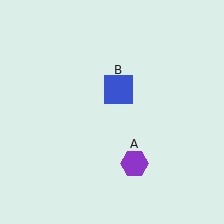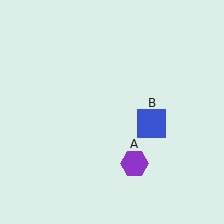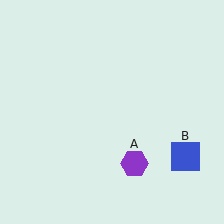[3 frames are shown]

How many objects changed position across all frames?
1 object changed position: blue square (object B).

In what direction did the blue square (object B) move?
The blue square (object B) moved down and to the right.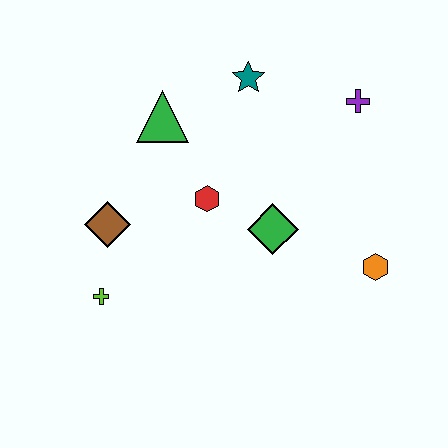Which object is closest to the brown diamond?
The lime cross is closest to the brown diamond.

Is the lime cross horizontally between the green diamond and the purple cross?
No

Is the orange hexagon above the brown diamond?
No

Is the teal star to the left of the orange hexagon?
Yes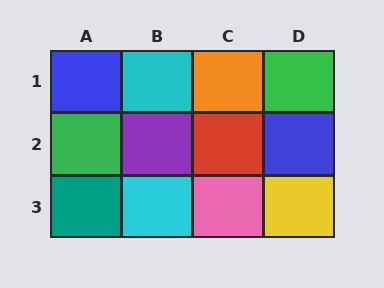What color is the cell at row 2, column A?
Green.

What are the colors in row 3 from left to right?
Teal, cyan, pink, yellow.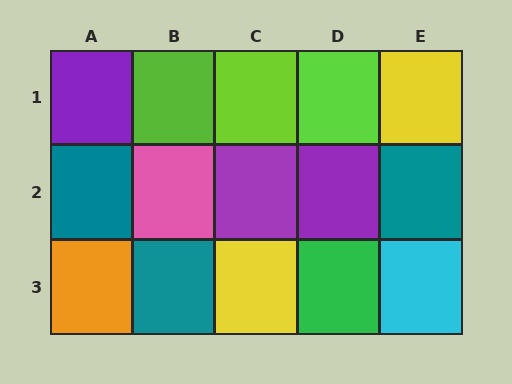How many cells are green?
1 cell is green.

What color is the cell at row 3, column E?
Cyan.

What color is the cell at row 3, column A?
Orange.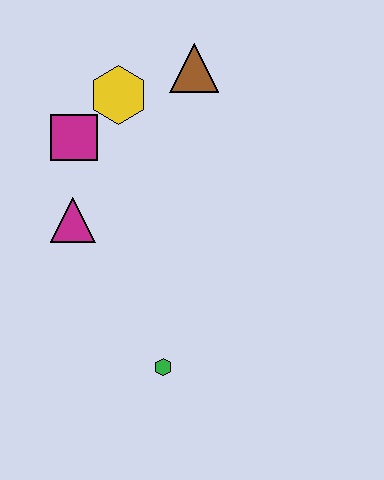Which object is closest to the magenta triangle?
The magenta square is closest to the magenta triangle.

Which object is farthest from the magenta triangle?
The brown triangle is farthest from the magenta triangle.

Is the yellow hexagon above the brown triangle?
No